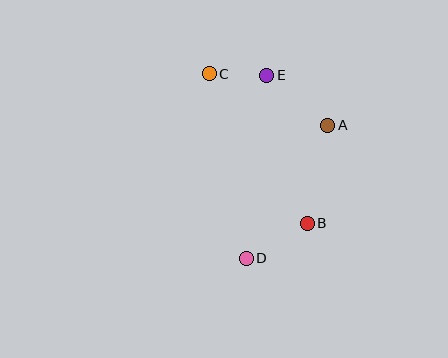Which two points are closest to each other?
Points C and E are closest to each other.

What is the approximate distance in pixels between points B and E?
The distance between B and E is approximately 153 pixels.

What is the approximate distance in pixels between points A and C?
The distance between A and C is approximately 129 pixels.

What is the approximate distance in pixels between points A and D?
The distance between A and D is approximately 156 pixels.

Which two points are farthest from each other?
Points C and D are farthest from each other.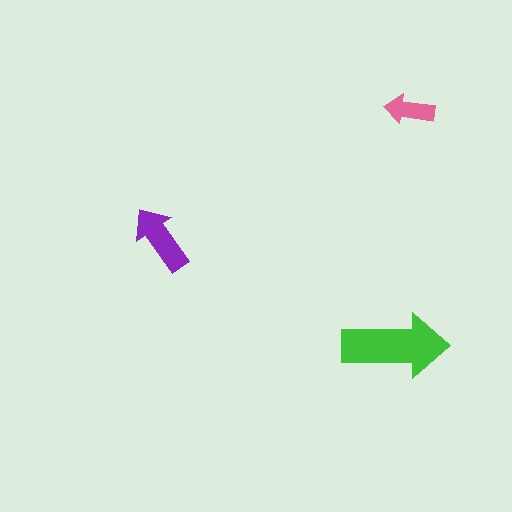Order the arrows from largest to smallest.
the green one, the purple one, the pink one.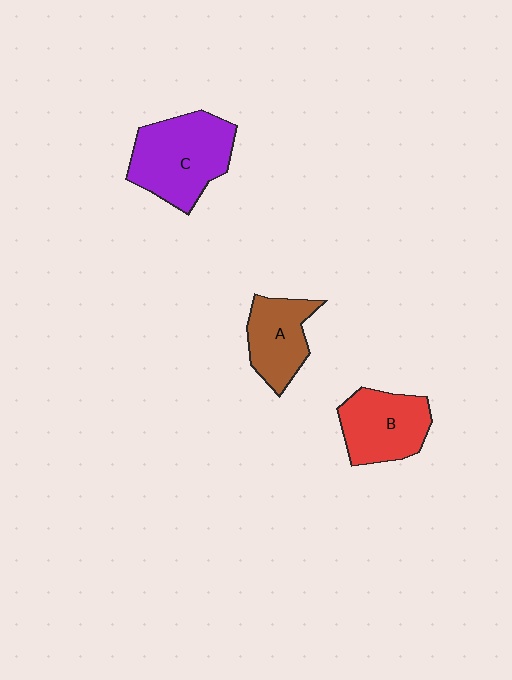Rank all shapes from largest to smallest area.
From largest to smallest: C (purple), B (red), A (brown).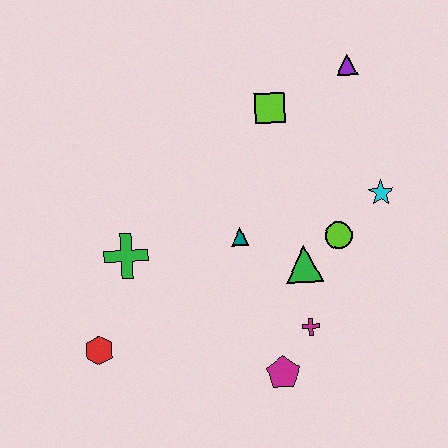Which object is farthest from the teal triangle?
The purple triangle is farthest from the teal triangle.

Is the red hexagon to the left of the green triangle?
Yes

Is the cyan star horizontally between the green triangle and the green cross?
No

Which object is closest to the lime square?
The purple triangle is closest to the lime square.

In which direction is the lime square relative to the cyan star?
The lime square is to the left of the cyan star.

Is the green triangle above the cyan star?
No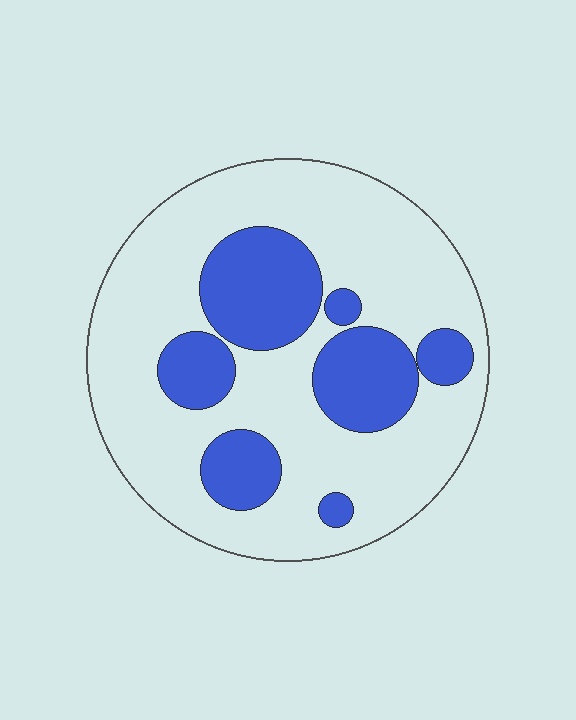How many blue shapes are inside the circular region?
7.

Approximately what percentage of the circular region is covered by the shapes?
Approximately 30%.